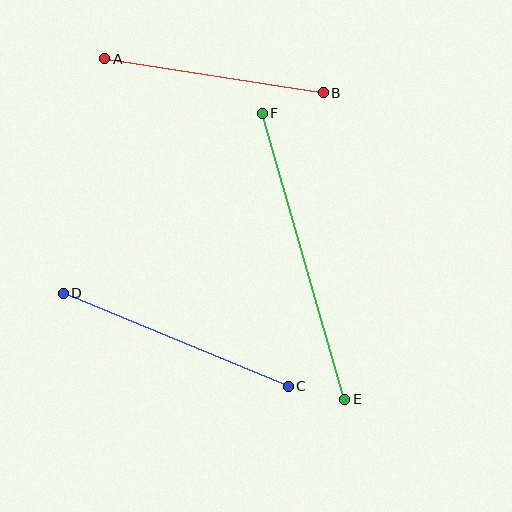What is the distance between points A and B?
The distance is approximately 221 pixels.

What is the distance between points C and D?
The distance is approximately 243 pixels.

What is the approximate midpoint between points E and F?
The midpoint is at approximately (303, 256) pixels.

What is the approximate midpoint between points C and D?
The midpoint is at approximately (176, 340) pixels.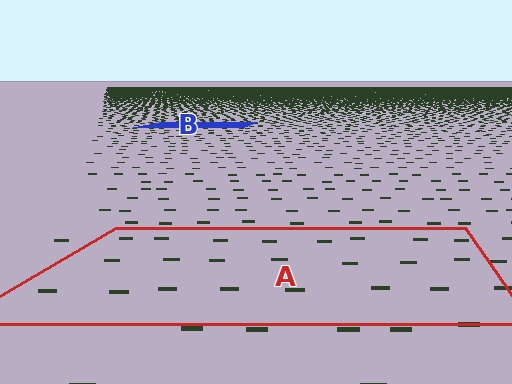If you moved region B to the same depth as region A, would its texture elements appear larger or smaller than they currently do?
They would appear larger. At a closer depth, the same texture elements are projected at a bigger on-screen size.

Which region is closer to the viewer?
Region A is closer. The texture elements there are larger and more spread out.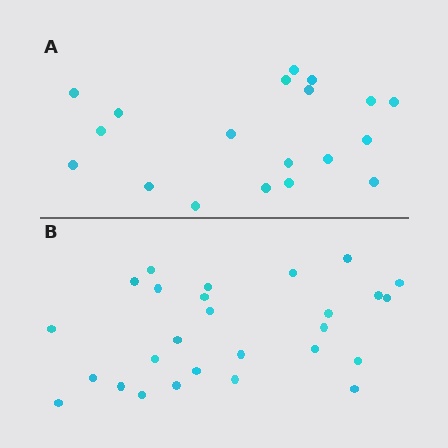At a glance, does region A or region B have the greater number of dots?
Region B (the bottom region) has more dots.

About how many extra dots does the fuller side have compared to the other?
Region B has roughly 8 or so more dots than region A.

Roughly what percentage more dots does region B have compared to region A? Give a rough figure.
About 40% more.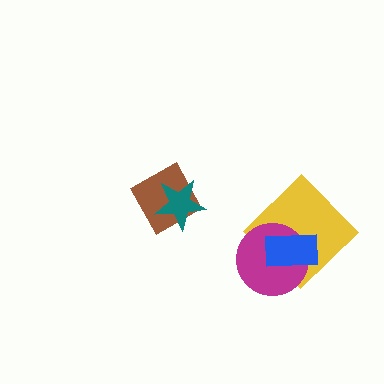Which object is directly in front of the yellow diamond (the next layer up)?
The magenta circle is directly in front of the yellow diamond.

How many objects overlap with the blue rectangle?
2 objects overlap with the blue rectangle.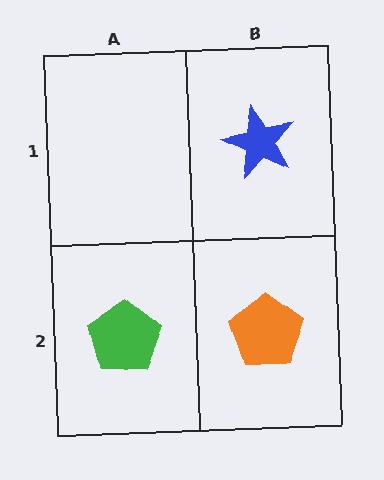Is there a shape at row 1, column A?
No, that cell is empty.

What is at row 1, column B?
A blue star.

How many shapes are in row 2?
2 shapes.